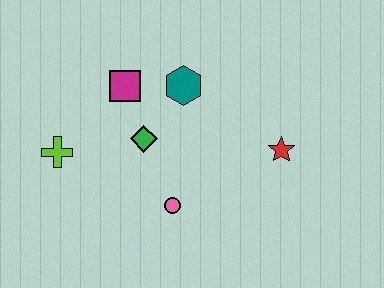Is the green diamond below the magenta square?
Yes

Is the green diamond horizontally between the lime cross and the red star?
Yes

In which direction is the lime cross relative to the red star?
The lime cross is to the left of the red star.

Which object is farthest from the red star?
The lime cross is farthest from the red star.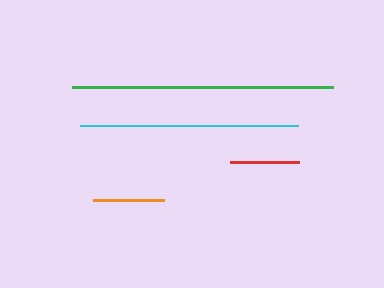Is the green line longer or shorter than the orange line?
The green line is longer than the orange line.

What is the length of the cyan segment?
The cyan segment is approximately 217 pixels long.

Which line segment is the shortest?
The red line is the shortest at approximately 70 pixels.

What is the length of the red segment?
The red segment is approximately 70 pixels long.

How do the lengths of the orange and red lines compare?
The orange and red lines are approximately the same length.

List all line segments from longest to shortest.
From longest to shortest: green, cyan, orange, red.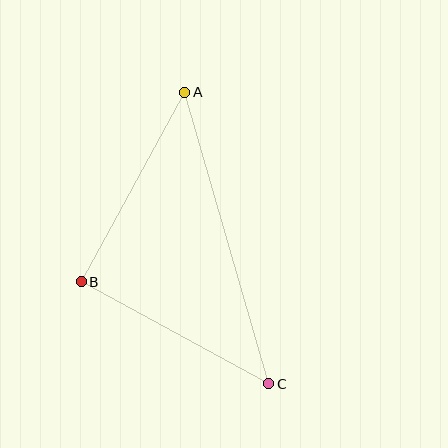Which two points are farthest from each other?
Points A and C are farthest from each other.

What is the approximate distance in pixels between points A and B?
The distance between A and B is approximately 216 pixels.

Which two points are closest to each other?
Points B and C are closest to each other.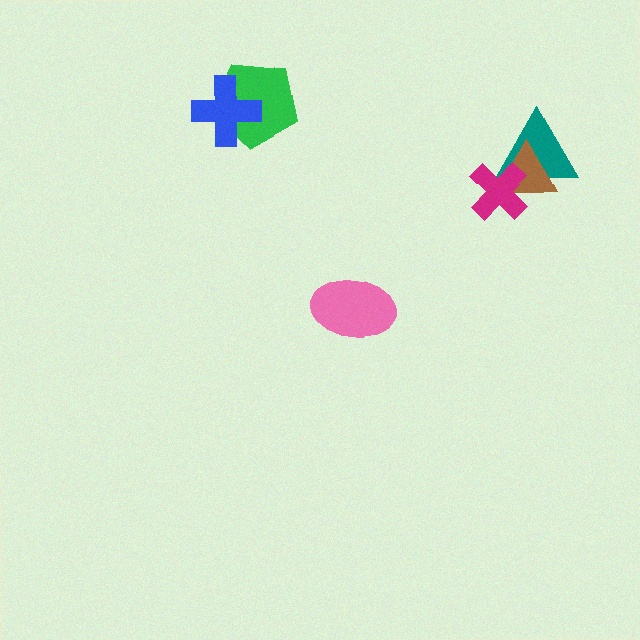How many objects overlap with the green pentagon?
1 object overlaps with the green pentagon.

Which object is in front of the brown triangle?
The magenta cross is in front of the brown triangle.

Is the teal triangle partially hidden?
Yes, it is partially covered by another shape.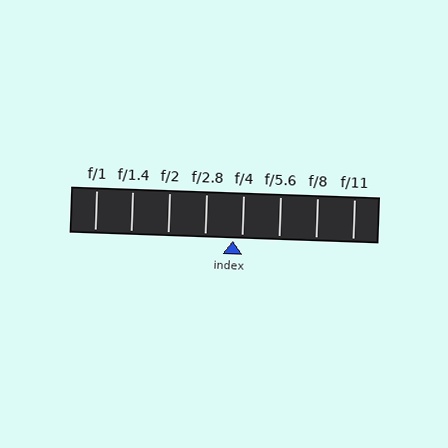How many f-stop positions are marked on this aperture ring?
There are 8 f-stop positions marked.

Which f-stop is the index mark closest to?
The index mark is closest to f/4.